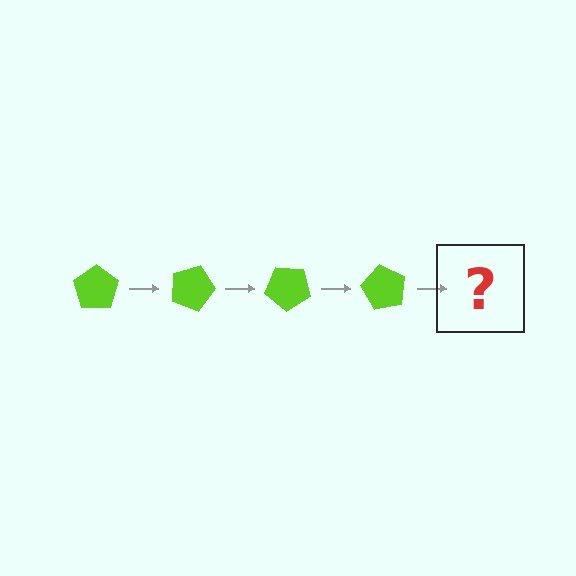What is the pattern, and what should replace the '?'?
The pattern is that the pentagon rotates 20 degrees each step. The '?' should be a lime pentagon rotated 80 degrees.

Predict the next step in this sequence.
The next step is a lime pentagon rotated 80 degrees.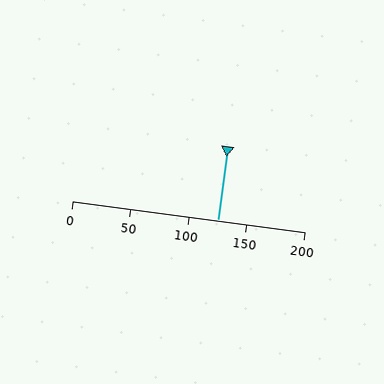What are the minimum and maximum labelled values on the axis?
The axis runs from 0 to 200.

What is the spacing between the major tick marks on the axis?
The major ticks are spaced 50 apart.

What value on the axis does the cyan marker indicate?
The marker indicates approximately 125.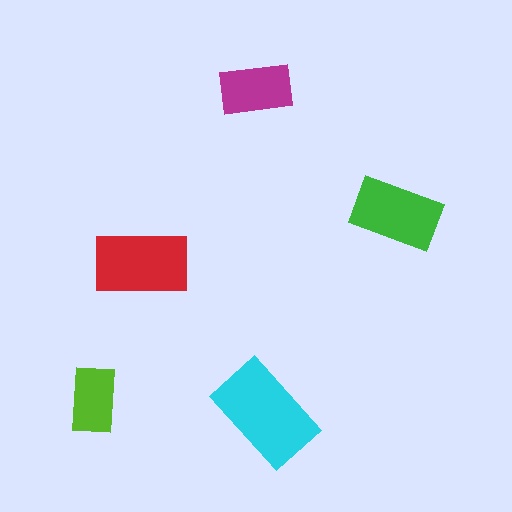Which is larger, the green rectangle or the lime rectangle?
The green one.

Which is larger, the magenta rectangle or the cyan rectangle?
The cyan one.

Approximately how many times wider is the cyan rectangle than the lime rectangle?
About 1.5 times wider.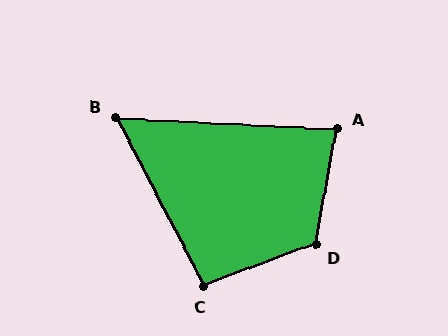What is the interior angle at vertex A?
Approximately 83 degrees (acute).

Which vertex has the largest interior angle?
D, at approximately 120 degrees.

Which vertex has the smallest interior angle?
B, at approximately 60 degrees.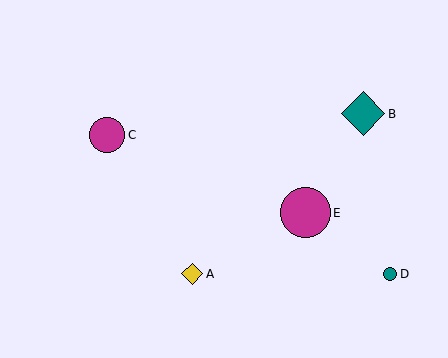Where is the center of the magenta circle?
The center of the magenta circle is at (107, 135).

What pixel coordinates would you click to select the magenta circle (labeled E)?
Click at (306, 213) to select the magenta circle E.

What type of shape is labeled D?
Shape D is a teal circle.